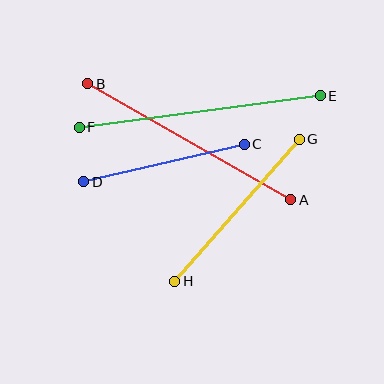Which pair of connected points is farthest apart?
Points E and F are farthest apart.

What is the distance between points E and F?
The distance is approximately 243 pixels.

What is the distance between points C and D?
The distance is approximately 165 pixels.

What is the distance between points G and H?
The distance is approximately 189 pixels.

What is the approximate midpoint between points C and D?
The midpoint is at approximately (164, 163) pixels.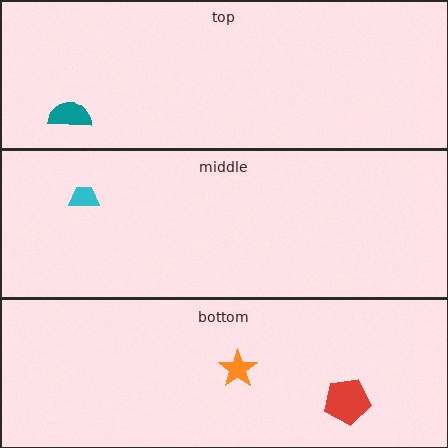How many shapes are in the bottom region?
2.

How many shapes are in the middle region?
1.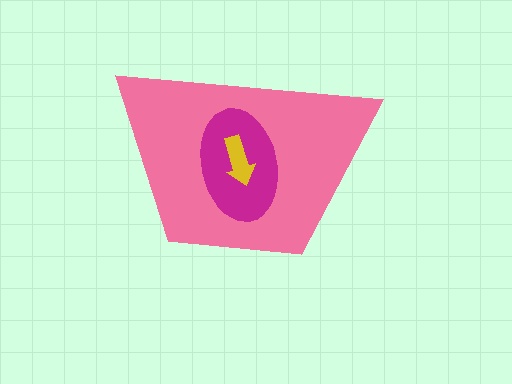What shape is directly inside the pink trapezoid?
The magenta ellipse.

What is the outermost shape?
The pink trapezoid.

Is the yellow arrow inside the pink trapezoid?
Yes.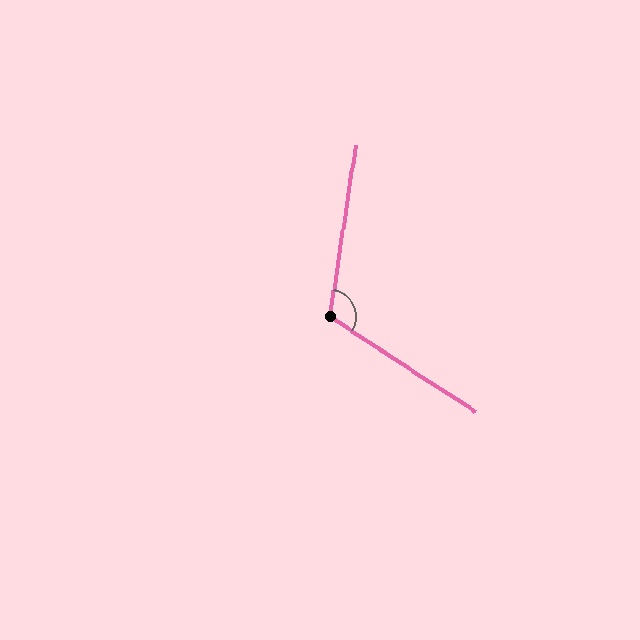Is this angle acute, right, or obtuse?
It is obtuse.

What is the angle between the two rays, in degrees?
Approximately 114 degrees.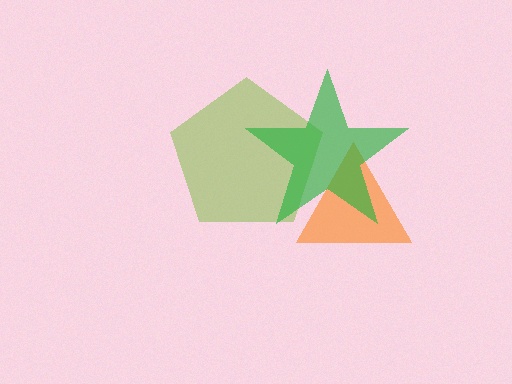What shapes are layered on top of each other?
The layered shapes are: a lime pentagon, an orange triangle, a green star.